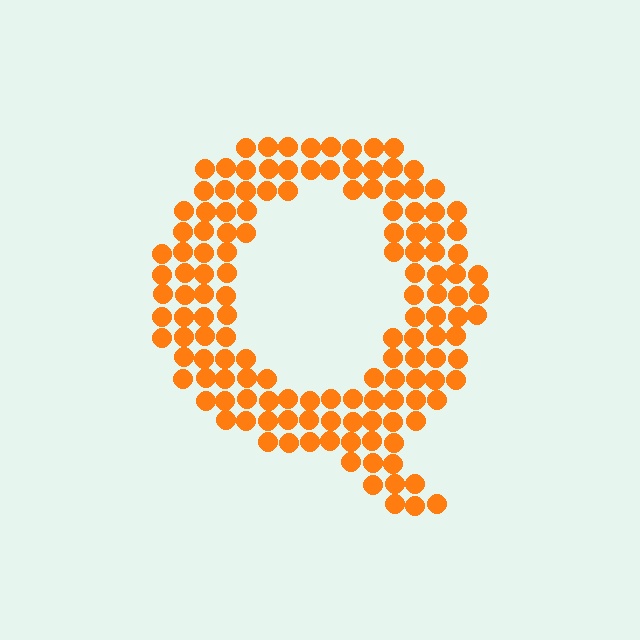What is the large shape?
The large shape is the letter Q.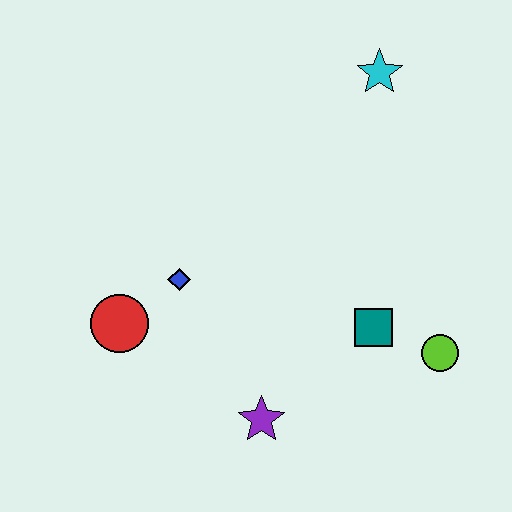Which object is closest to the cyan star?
The teal square is closest to the cyan star.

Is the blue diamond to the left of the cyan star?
Yes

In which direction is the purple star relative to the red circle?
The purple star is to the right of the red circle.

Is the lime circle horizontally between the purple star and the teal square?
No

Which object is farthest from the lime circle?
The red circle is farthest from the lime circle.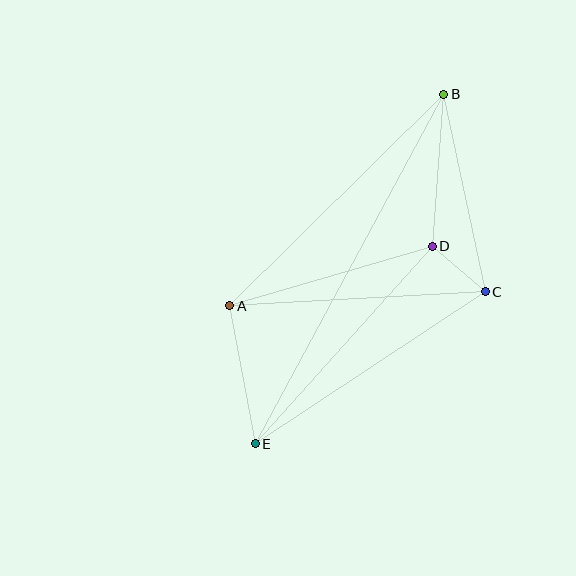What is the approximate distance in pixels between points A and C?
The distance between A and C is approximately 256 pixels.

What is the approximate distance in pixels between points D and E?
The distance between D and E is approximately 265 pixels.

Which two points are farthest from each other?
Points B and E are farthest from each other.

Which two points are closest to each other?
Points C and D are closest to each other.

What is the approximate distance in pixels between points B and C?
The distance between B and C is approximately 202 pixels.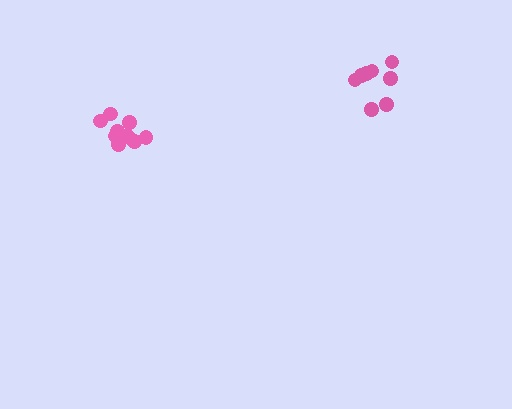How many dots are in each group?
Group 1: 8 dots, Group 2: 11 dots (19 total).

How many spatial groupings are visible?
There are 2 spatial groupings.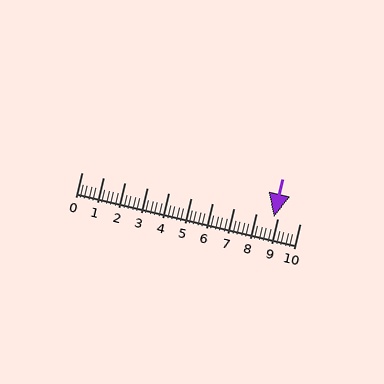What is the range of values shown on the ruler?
The ruler shows values from 0 to 10.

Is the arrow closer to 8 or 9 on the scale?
The arrow is closer to 9.